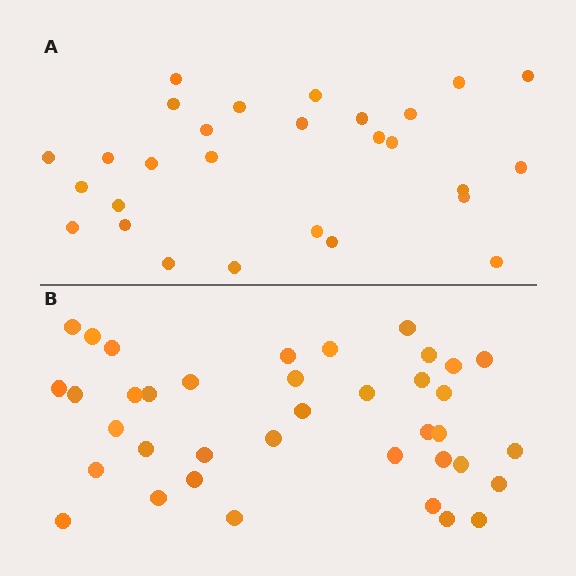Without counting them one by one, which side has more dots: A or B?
Region B (the bottom region) has more dots.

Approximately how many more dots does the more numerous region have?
Region B has roughly 10 or so more dots than region A.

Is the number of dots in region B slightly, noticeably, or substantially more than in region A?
Region B has noticeably more, but not dramatically so. The ratio is roughly 1.4 to 1.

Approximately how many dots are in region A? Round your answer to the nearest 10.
About 30 dots. (The exact count is 28, which rounds to 30.)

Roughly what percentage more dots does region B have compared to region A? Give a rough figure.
About 35% more.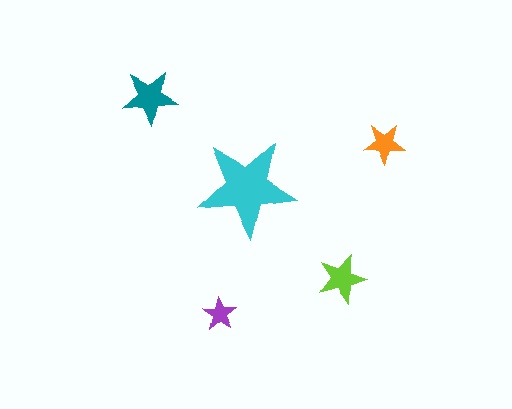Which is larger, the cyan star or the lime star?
The cyan one.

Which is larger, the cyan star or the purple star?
The cyan one.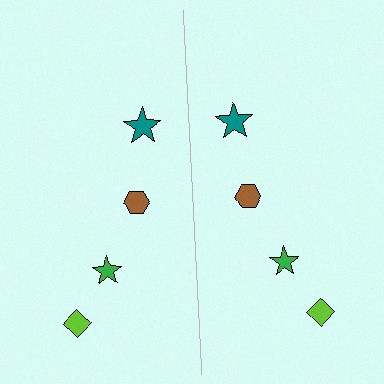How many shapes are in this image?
There are 8 shapes in this image.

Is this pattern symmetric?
Yes, this pattern has bilateral (reflection) symmetry.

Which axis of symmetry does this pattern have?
The pattern has a vertical axis of symmetry running through the center of the image.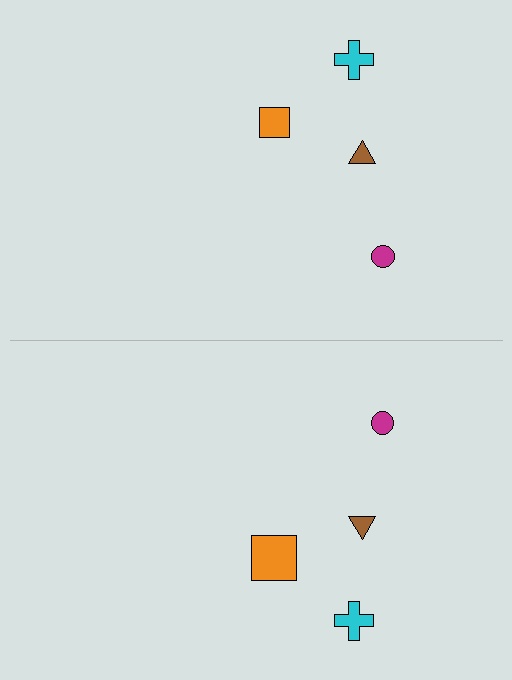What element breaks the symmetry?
The orange square on the bottom side has a different size than its mirror counterpart.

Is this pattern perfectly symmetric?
No, the pattern is not perfectly symmetric. The orange square on the bottom side has a different size than its mirror counterpart.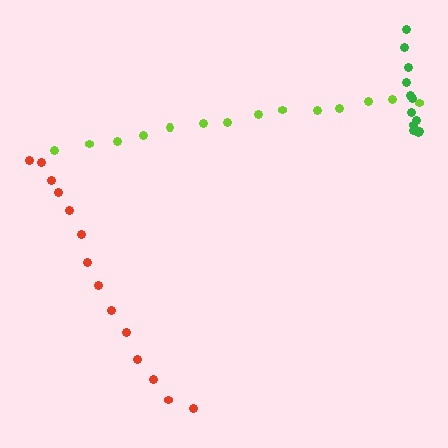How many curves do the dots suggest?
There are 3 distinct paths.